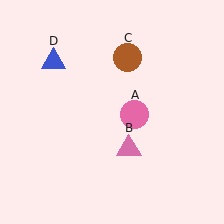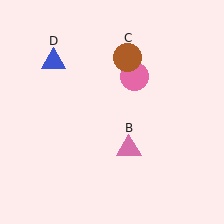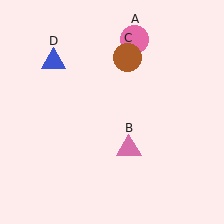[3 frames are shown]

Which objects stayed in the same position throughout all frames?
Pink triangle (object B) and brown circle (object C) and blue triangle (object D) remained stationary.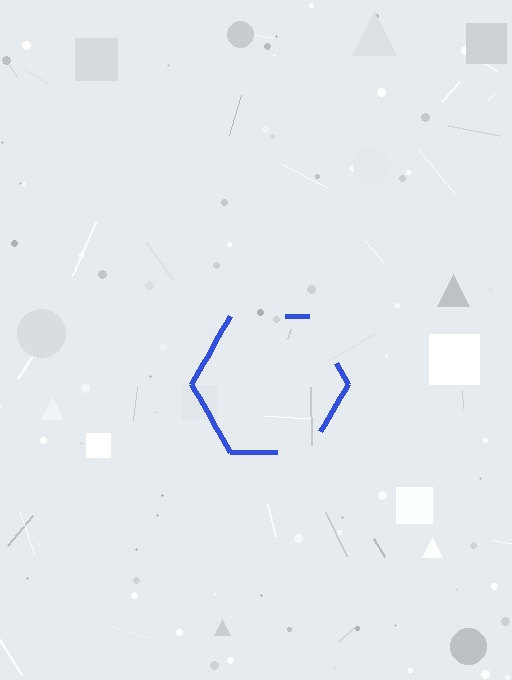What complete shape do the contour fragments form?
The contour fragments form a hexagon.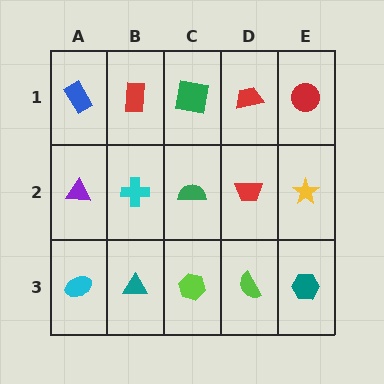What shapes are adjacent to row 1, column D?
A red trapezoid (row 2, column D), a green square (row 1, column C), a red circle (row 1, column E).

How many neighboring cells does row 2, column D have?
4.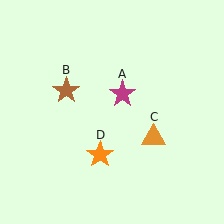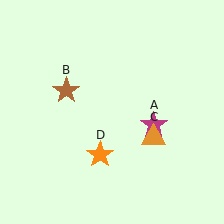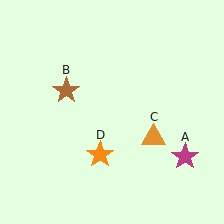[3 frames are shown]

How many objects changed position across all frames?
1 object changed position: magenta star (object A).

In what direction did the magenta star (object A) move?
The magenta star (object A) moved down and to the right.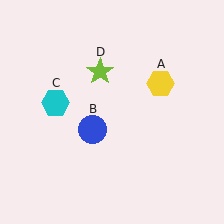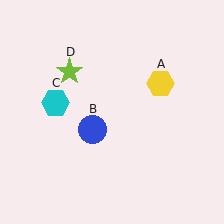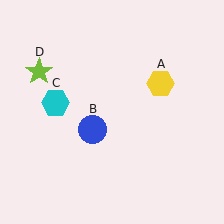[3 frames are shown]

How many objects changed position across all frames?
1 object changed position: lime star (object D).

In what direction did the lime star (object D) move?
The lime star (object D) moved left.